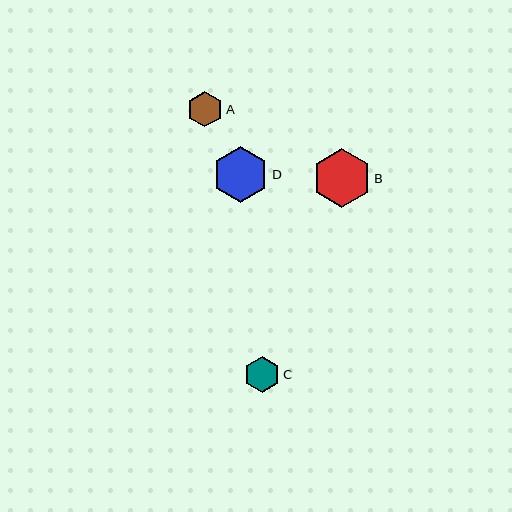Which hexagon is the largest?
Hexagon B is the largest with a size of approximately 59 pixels.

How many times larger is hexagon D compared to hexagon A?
Hexagon D is approximately 1.6 times the size of hexagon A.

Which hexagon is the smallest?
Hexagon A is the smallest with a size of approximately 35 pixels.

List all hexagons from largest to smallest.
From largest to smallest: B, D, C, A.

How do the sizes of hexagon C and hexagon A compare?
Hexagon C and hexagon A are approximately the same size.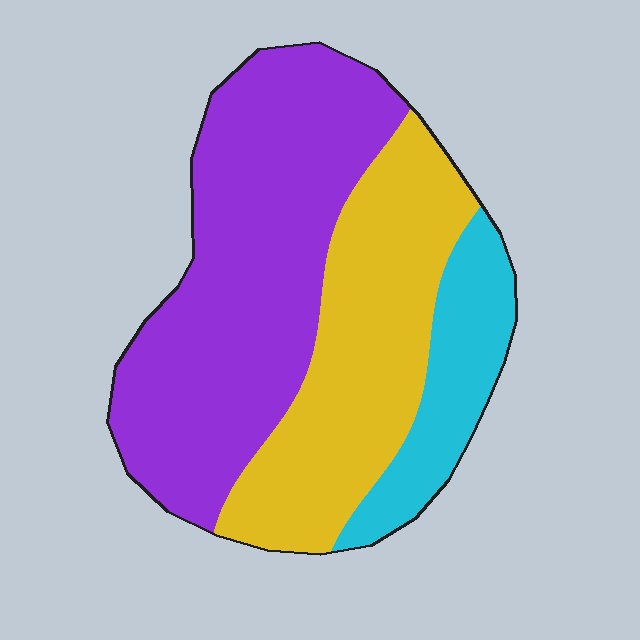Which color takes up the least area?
Cyan, at roughly 15%.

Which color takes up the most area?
Purple, at roughly 50%.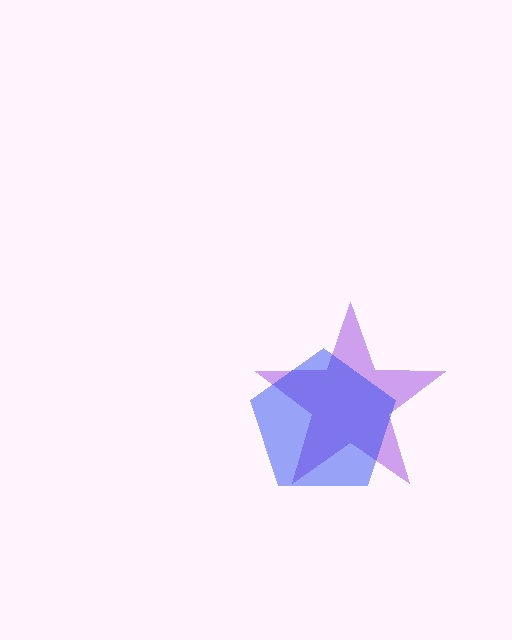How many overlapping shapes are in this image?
There are 2 overlapping shapes in the image.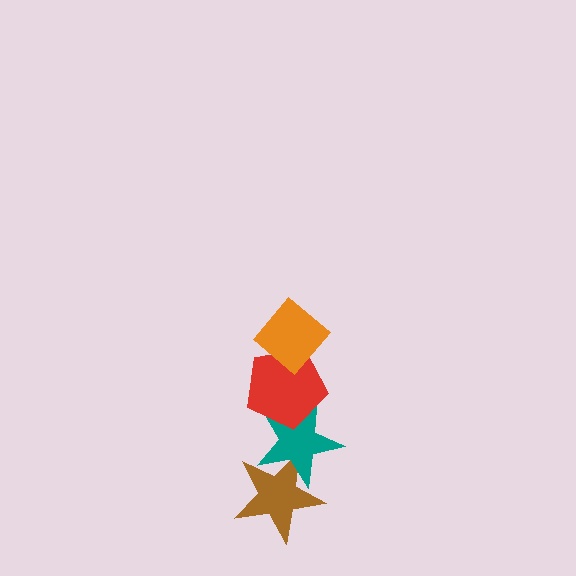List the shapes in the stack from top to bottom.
From top to bottom: the orange diamond, the red pentagon, the teal star, the brown star.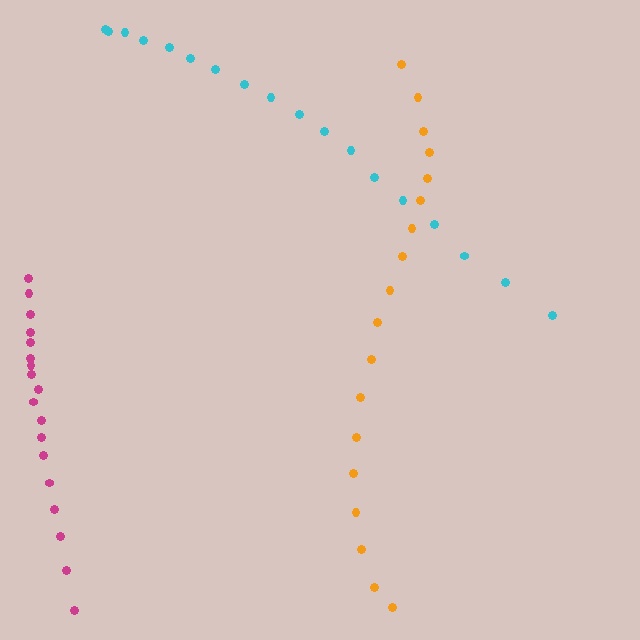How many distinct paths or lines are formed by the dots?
There are 3 distinct paths.